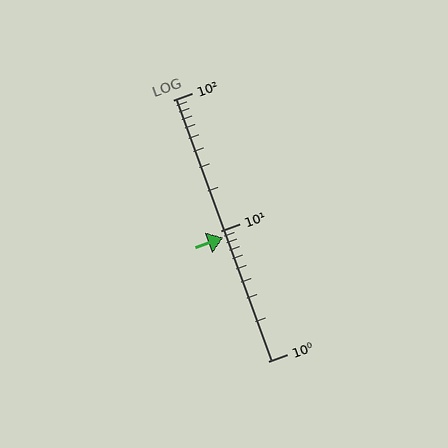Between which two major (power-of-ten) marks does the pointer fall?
The pointer is between 1 and 10.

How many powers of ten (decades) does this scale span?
The scale spans 2 decades, from 1 to 100.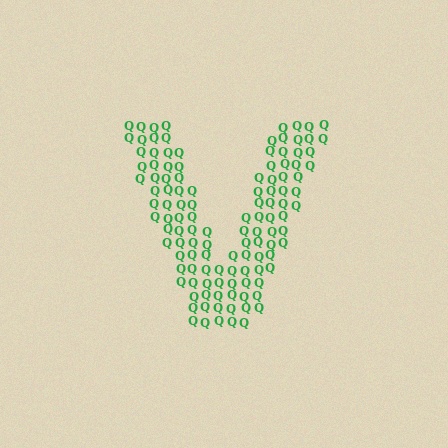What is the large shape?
The large shape is the letter V.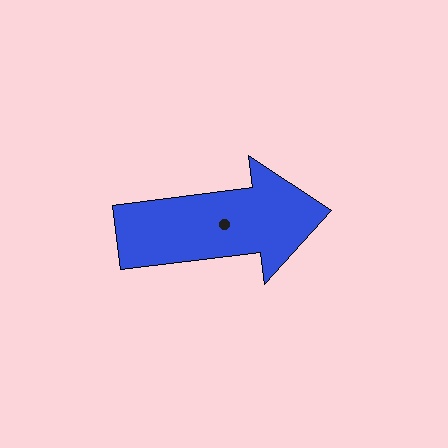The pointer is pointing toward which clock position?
Roughly 3 o'clock.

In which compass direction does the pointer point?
East.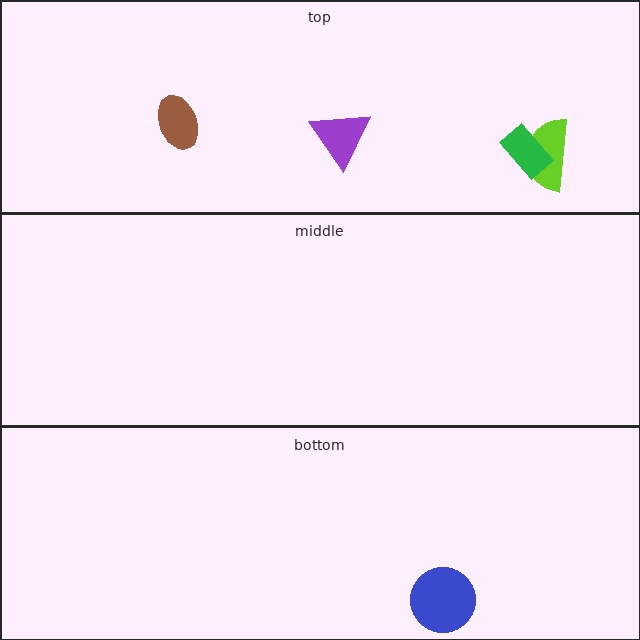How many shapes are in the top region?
4.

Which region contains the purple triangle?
The top region.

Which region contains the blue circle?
The bottom region.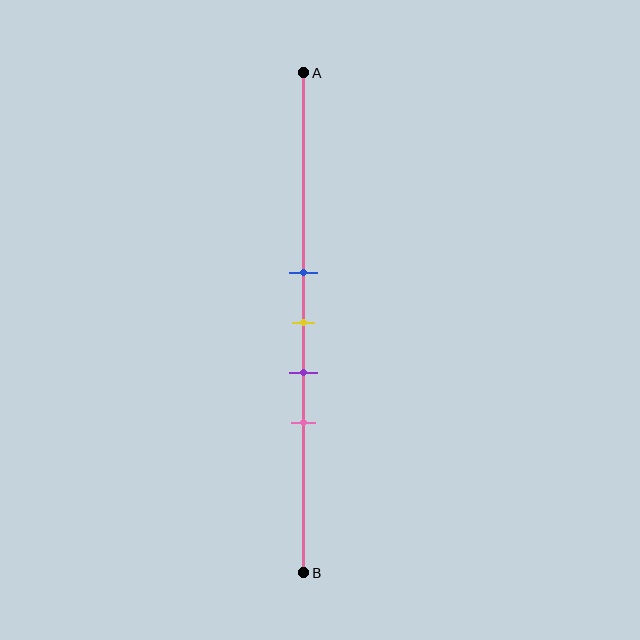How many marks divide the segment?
There are 4 marks dividing the segment.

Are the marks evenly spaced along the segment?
Yes, the marks are approximately evenly spaced.